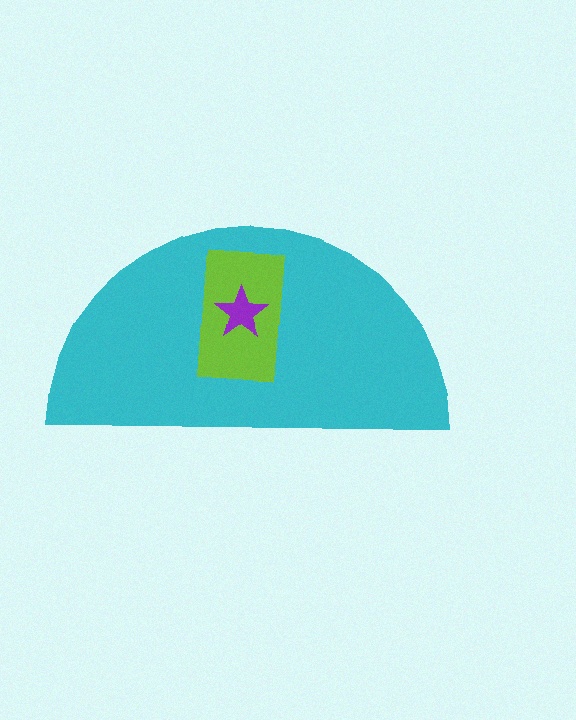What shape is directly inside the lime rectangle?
The purple star.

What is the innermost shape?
The purple star.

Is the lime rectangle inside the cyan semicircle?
Yes.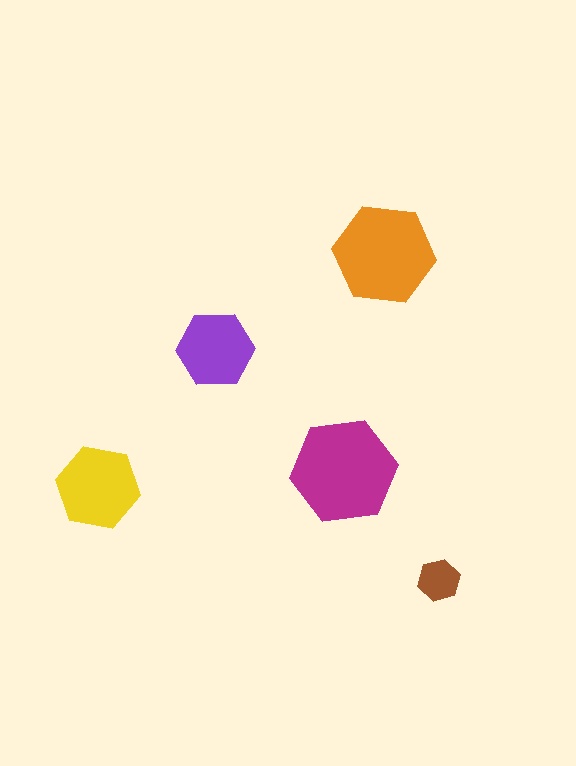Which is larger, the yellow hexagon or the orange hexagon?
The orange one.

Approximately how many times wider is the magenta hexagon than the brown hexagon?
About 2.5 times wider.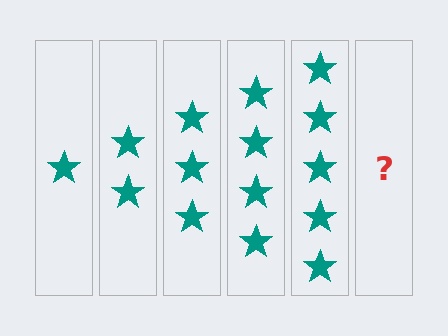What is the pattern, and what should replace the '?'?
The pattern is that each step adds one more star. The '?' should be 6 stars.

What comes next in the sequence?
The next element should be 6 stars.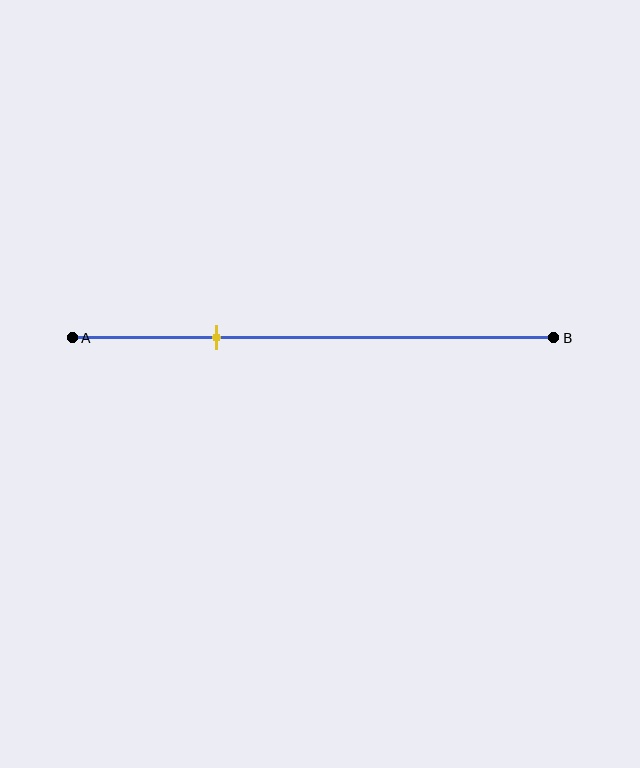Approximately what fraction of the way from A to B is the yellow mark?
The yellow mark is approximately 30% of the way from A to B.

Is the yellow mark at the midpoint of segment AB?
No, the mark is at about 30% from A, not at the 50% midpoint.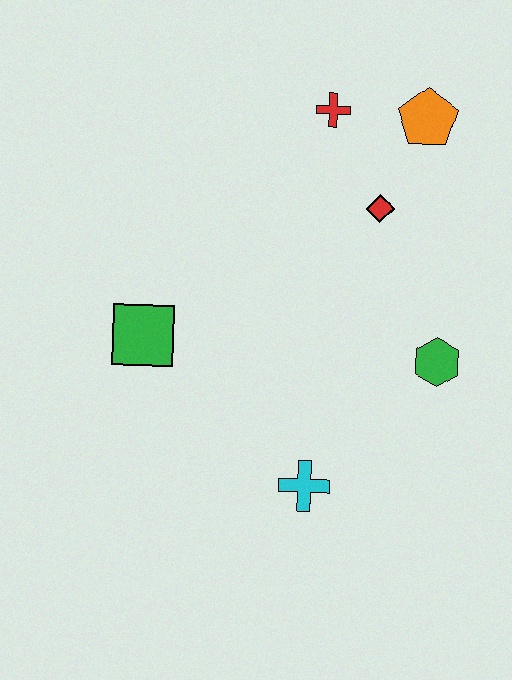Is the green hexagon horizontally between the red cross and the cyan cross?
No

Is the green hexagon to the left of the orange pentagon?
No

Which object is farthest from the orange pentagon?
The cyan cross is farthest from the orange pentagon.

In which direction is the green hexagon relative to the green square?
The green hexagon is to the right of the green square.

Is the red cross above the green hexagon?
Yes